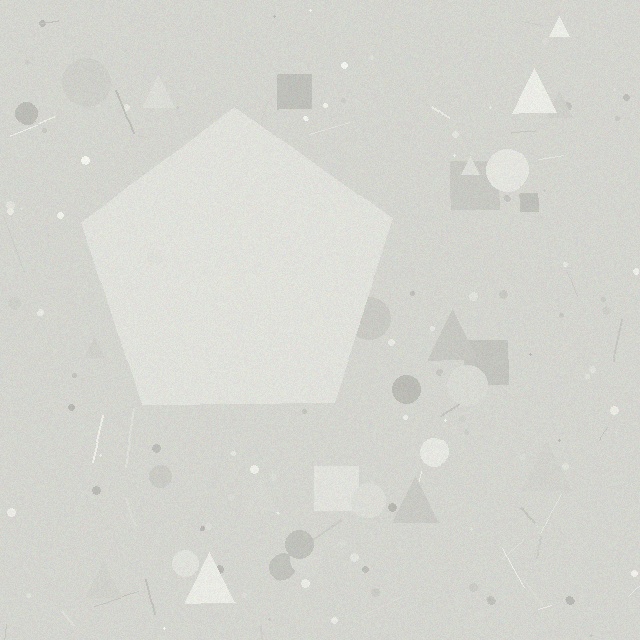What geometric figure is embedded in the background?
A pentagon is embedded in the background.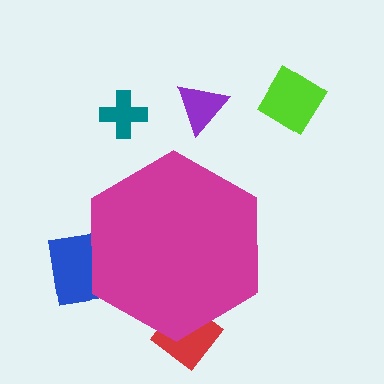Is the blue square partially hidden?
Yes, the blue square is partially hidden behind the magenta hexagon.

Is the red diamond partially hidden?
Yes, the red diamond is partially hidden behind the magenta hexagon.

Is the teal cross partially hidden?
No, the teal cross is fully visible.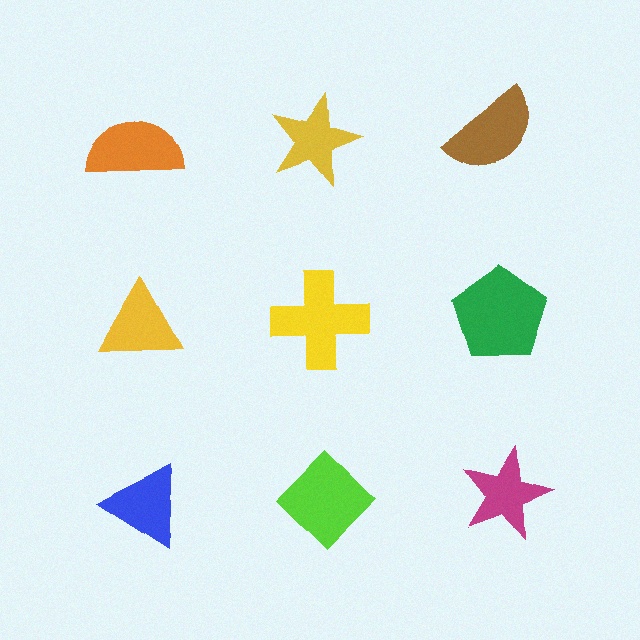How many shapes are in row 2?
3 shapes.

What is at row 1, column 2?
A yellow star.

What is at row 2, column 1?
A yellow triangle.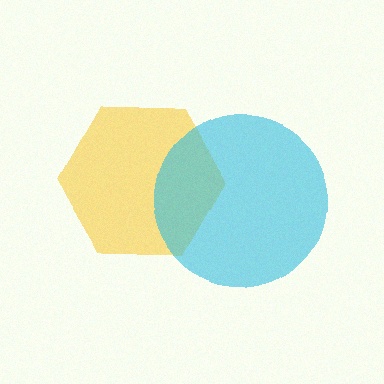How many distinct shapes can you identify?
There are 2 distinct shapes: a yellow hexagon, a cyan circle.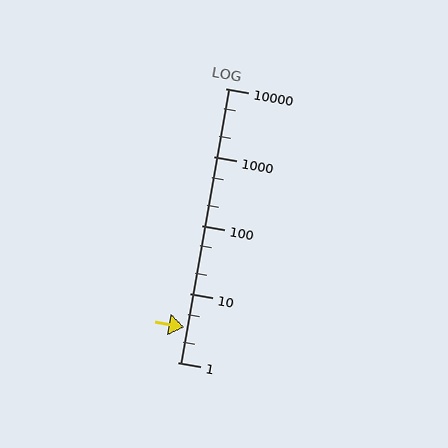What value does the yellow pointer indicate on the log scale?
The pointer indicates approximately 3.2.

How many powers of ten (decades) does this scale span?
The scale spans 4 decades, from 1 to 10000.